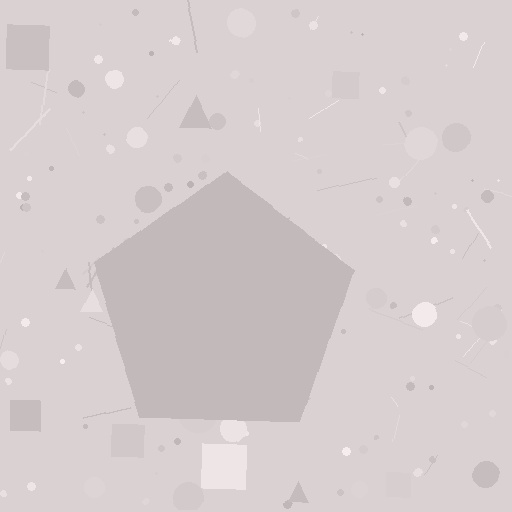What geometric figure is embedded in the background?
A pentagon is embedded in the background.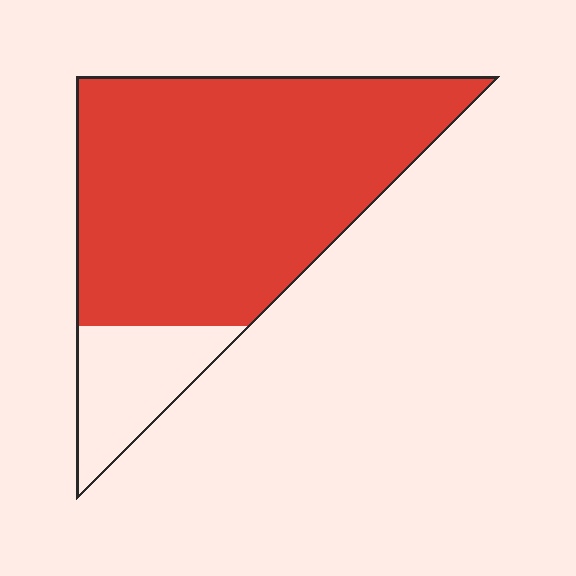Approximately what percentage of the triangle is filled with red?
Approximately 85%.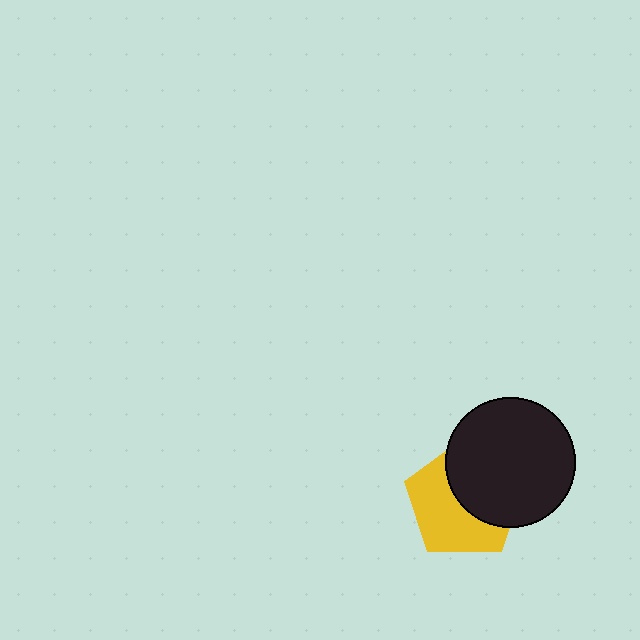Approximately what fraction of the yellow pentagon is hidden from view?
Roughly 47% of the yellow pentagon is hidden behind the black circle.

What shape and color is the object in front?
The object in front is a black circle.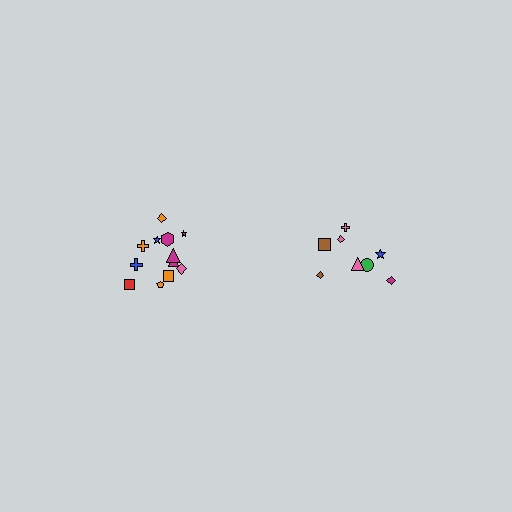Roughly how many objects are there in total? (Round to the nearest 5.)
Roughly 20 objects in total.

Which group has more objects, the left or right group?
The left group.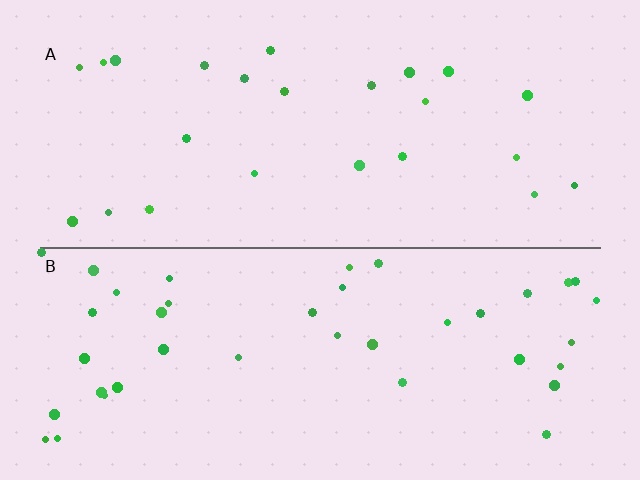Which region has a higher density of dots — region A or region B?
B (the bottom).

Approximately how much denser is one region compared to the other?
Approximately 1.7× — region B over region A.